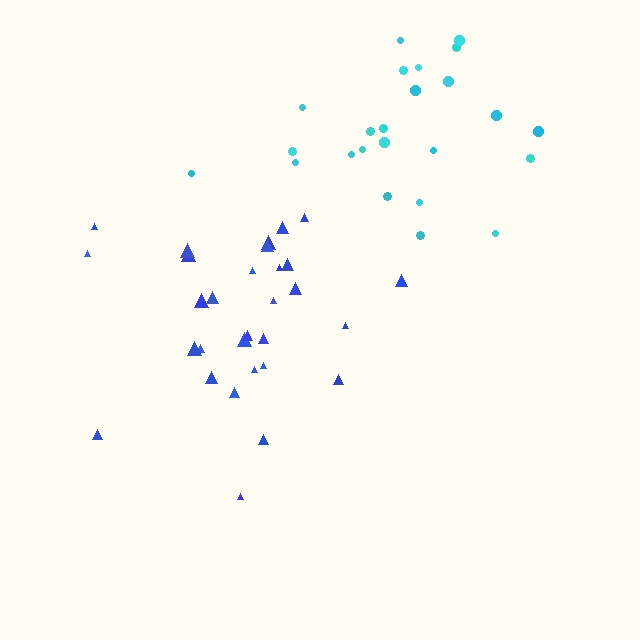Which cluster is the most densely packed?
Blue.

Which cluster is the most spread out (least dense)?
Cyan.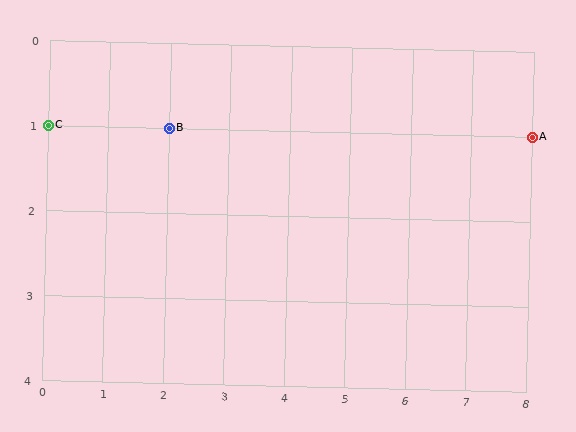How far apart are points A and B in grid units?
Points A and B are 6 columns apart.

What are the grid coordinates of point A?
Point A is at grid coordinates (8, 1).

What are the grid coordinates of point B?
Point B is at grid coordinates (2, 1).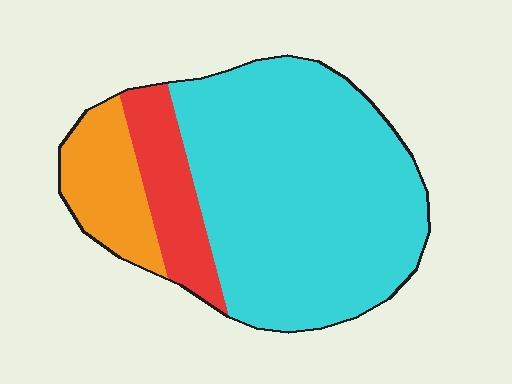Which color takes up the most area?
Cyan, at roughly 70%.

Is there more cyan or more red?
Cyan.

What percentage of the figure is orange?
Orange takes up less than a quarter of the figure.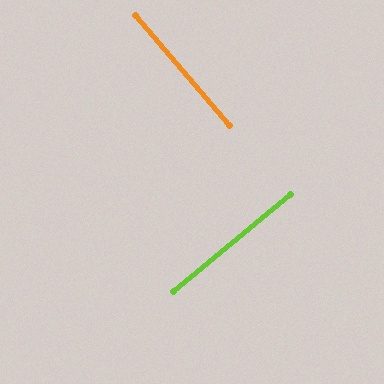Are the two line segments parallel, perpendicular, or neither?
Perpendicular — they meet at approximately 89°.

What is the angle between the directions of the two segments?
Approximately 89 degrees.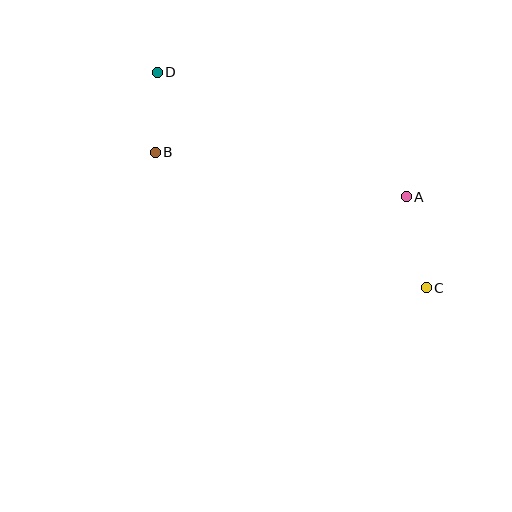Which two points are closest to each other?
Points B and D are closest to each other.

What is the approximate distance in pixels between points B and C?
The distance between B and C is approximately 303 pixels.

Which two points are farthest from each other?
Points C and D are farthest from each other.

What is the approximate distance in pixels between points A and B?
The distance between A and B is approximately 255 pixels.